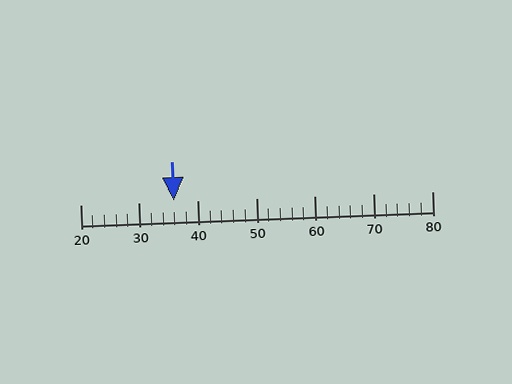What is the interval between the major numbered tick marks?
The major tick marks are spaced 10 units apart.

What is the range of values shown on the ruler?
The ruler shows values from 20 to 80.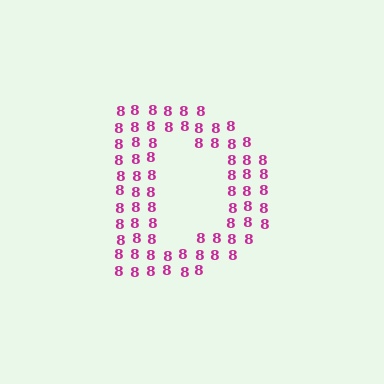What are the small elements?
The small elements are digit 8's.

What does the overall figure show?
The overall figure shows the letter D.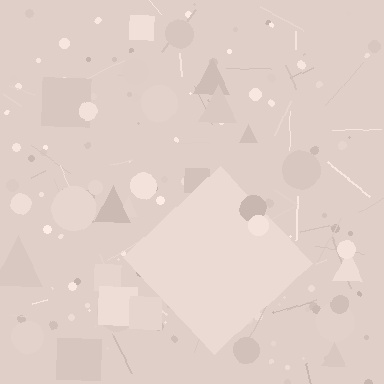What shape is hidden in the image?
A diamond is hidden in the image.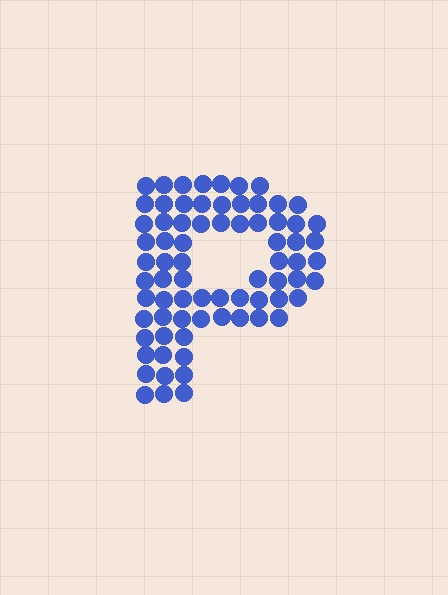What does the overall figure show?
The overall figure shows the letter P.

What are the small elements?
The small elements are circles.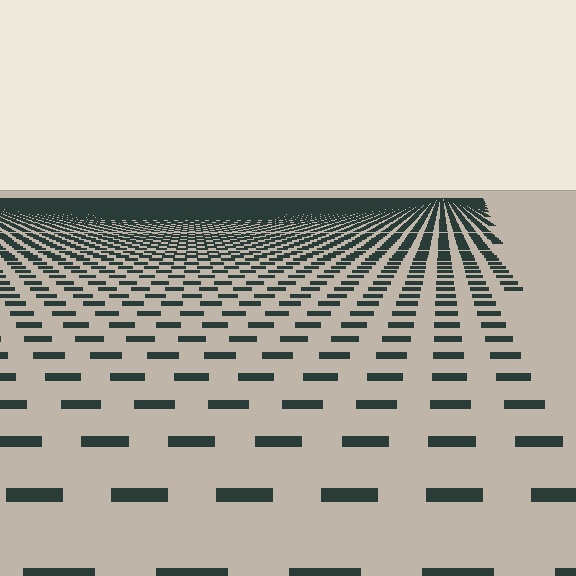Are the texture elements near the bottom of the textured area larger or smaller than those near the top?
Larger. Near the bottom, elements are closer to the viewer and appear at a bigger on-screen size.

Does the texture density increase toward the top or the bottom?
Density increases toward the top.